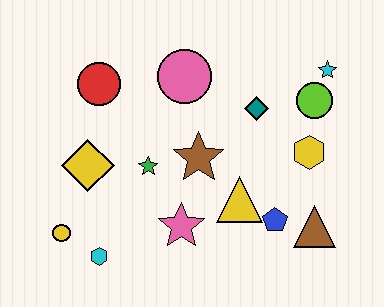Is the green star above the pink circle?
No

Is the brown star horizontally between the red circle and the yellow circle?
No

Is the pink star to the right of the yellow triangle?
No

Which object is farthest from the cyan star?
The yellow circle is farthest from the cyan star.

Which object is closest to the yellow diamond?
The green star is closest to the yellow diamond.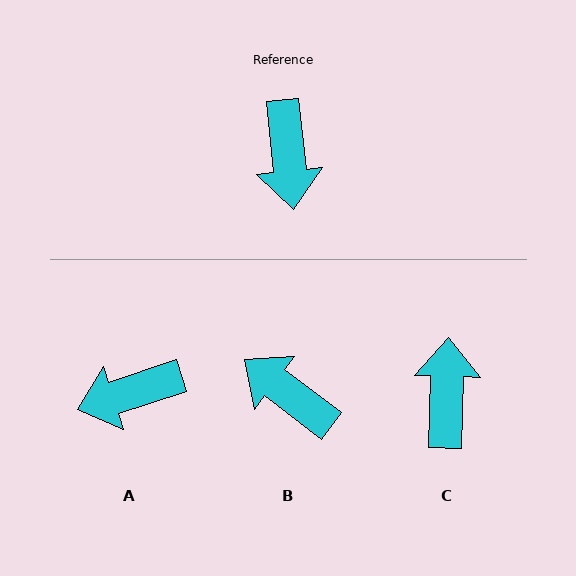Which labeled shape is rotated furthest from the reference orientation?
C, about 172 degrees away.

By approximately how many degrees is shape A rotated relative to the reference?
Approximately 78 degrees clockwise.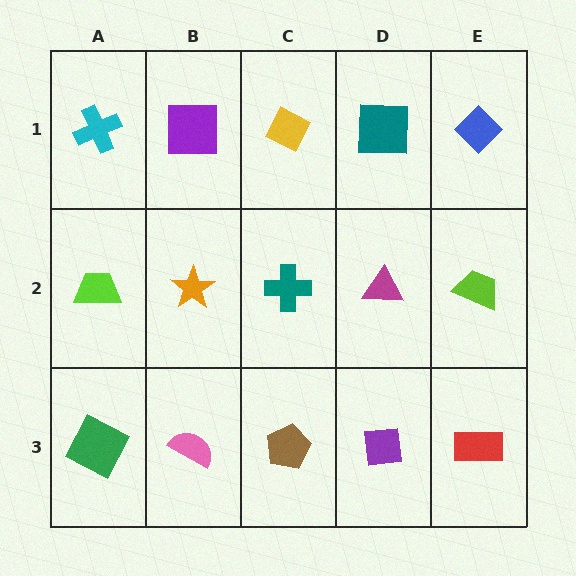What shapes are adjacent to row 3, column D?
A magenta triangle (row 2, column D), a brown pentagon (row 3, column C), a red rectangle (row 3, column E).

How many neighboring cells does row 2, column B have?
4.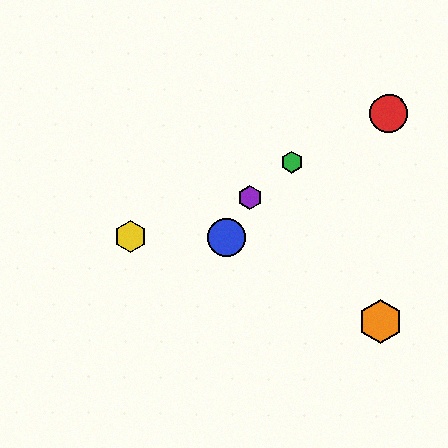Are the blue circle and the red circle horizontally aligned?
No, the blue circle is at y≈238 and the red circle is at y≈113.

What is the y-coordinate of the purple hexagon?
The purple hexagon is at y≈198.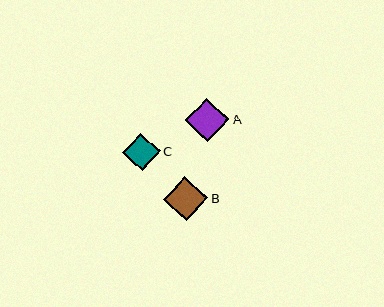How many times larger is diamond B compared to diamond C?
Diamond B is approximately 1.2 times the size of diamond C.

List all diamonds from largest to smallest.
From largest to smallest: B, A, C.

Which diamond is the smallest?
Diamond C is the smallest with a size of approximately 38 pixels.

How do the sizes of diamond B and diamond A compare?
Diamond B and diamond A are approximately the same size.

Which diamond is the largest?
Diamond B is the largest with a size of approximately 44 pixels.